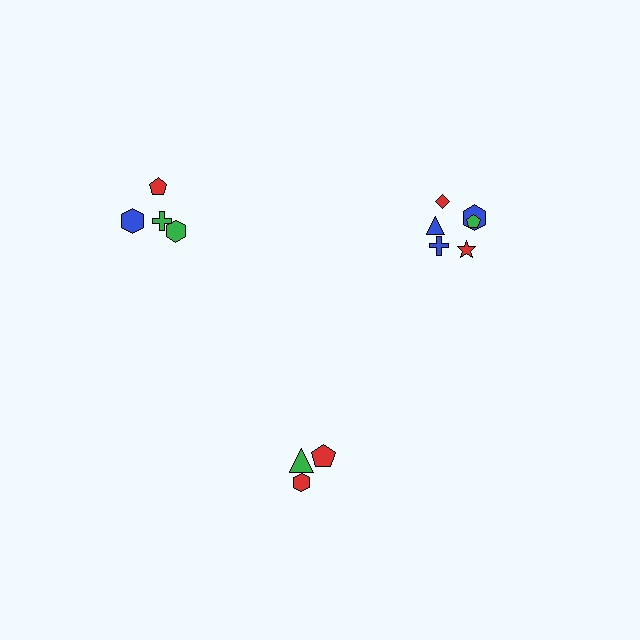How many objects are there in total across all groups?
There are 13 objects.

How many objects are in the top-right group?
There are 6 objects.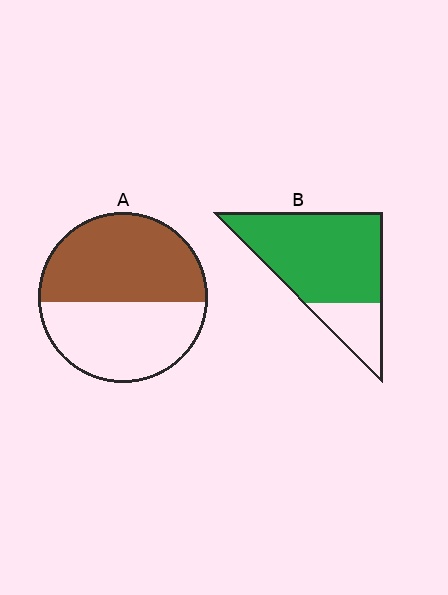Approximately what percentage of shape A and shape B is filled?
A is approximately 55% and B is approximately 80%.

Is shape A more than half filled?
Roughly half.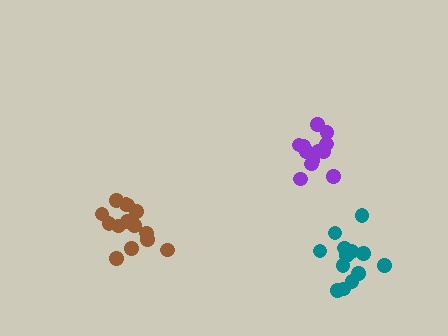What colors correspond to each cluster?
The clusters are colored: purple, brown, teal.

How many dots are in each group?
Group 1: 12 dots, Group 2: 16 dots, Group 3: 15 dots (43 total).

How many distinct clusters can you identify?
There are 3 distinct clusters.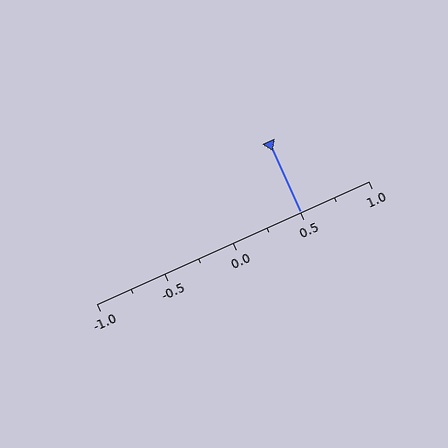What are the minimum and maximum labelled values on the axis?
The axis runs from -1.0 to 1.0.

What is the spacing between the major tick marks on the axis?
The major ticks are spaced 0.5 apart.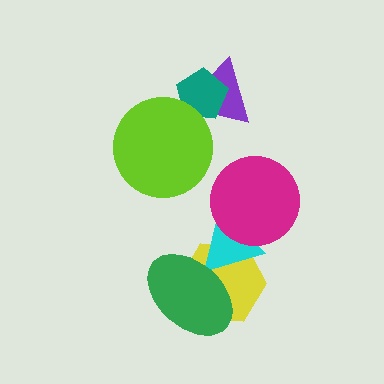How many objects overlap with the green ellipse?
2 objects overlap with the green ellipse.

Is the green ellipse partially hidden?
No, no other shape covers it.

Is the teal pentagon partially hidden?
Yes, it is partially covered by another shape.